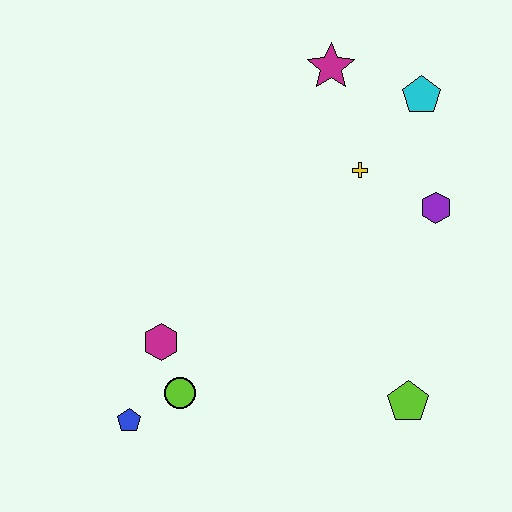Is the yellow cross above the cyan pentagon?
No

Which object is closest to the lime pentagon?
The purple hexagon is closest to the lime pentagon.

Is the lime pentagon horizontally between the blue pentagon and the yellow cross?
No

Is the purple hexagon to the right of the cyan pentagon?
Yes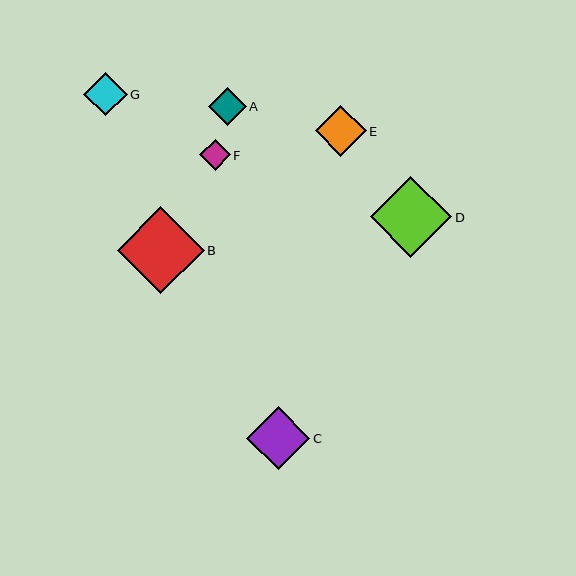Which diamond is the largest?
Diamond B is the largest with a size of approximately 87 pixels.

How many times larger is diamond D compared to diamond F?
Diamond D is approximately 2.6 times the size of diamond F.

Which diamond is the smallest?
Diamond F is the smallest with a size of approximately 31 pixels.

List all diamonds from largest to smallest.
From largest to smallest: B, D, C, E, G, A, F.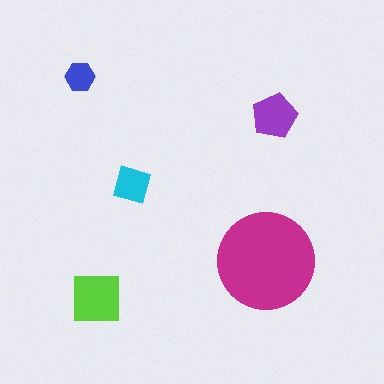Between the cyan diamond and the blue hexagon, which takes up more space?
The cyan diamond.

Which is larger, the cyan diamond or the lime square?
The lime square.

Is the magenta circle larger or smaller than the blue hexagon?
Larger.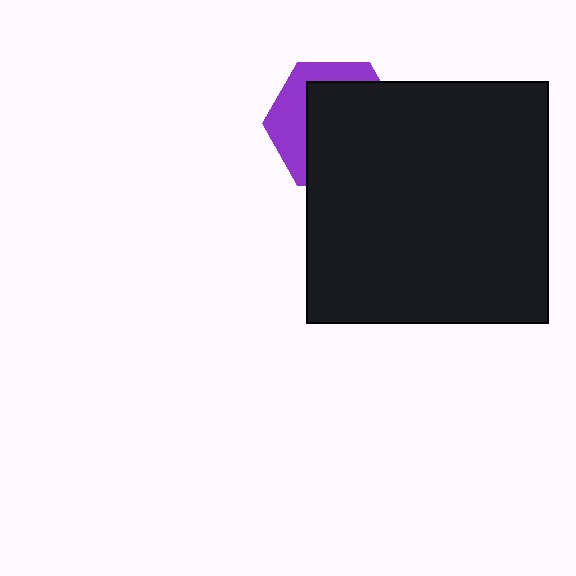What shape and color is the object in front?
The object in front is a black square.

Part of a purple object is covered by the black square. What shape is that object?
It is a hexagon.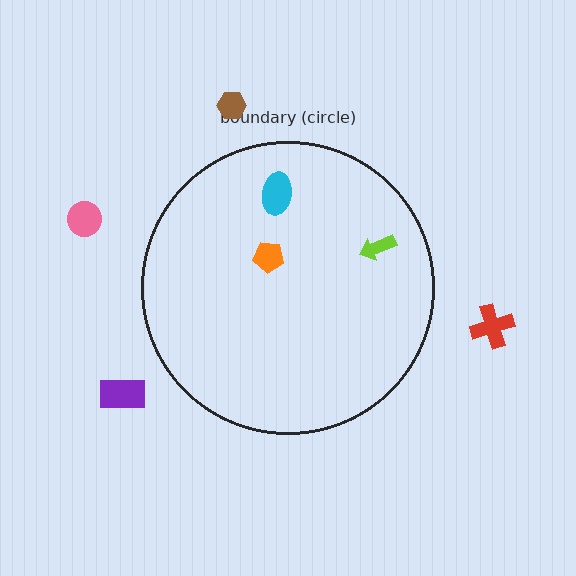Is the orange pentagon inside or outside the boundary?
Inside.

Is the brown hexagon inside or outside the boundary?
Outside.